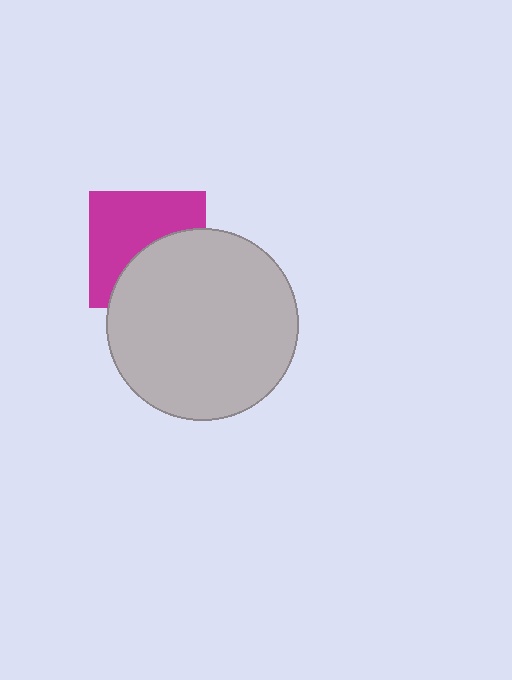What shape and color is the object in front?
The object in front is a light gray circle.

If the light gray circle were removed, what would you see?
You would see the complete magenta square.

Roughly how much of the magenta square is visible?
About half of it is visible (roughly 56%).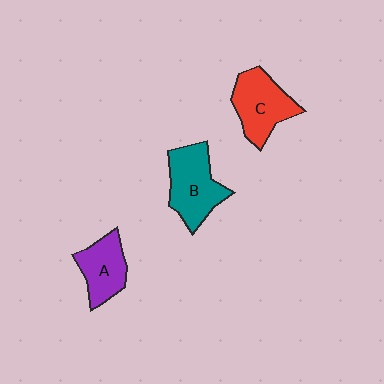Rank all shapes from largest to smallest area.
From largest to smallest: B (teal), C (red), A (purple).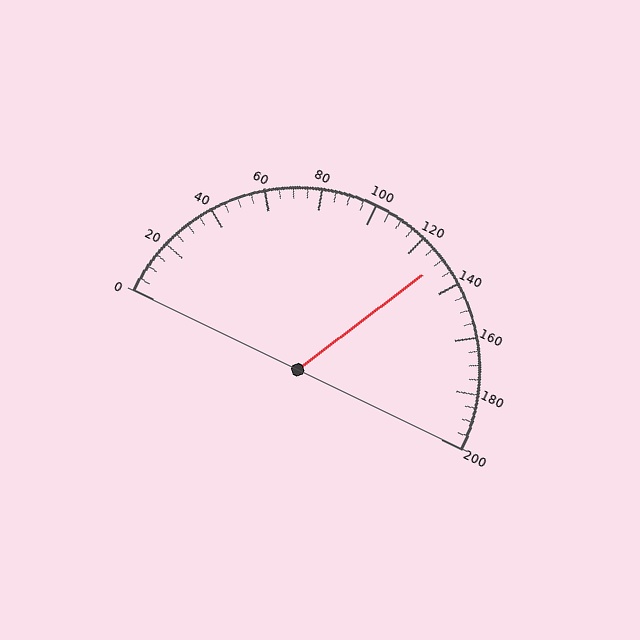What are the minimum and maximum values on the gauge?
The gauge ranges from 0 to 200.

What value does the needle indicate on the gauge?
The needle indicates approximately 130.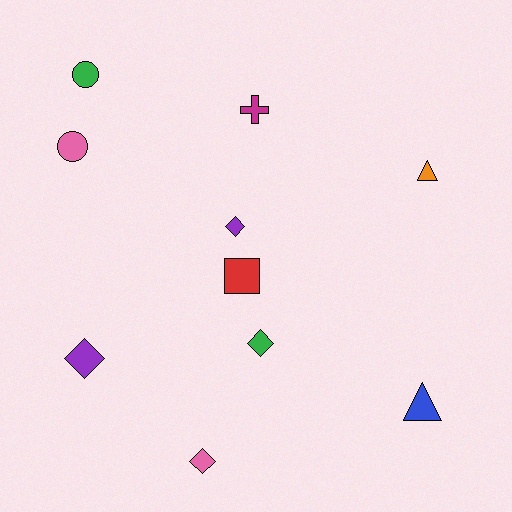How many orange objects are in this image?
There is 1 orange object.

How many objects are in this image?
There are 10 objects.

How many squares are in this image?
There is 1 square.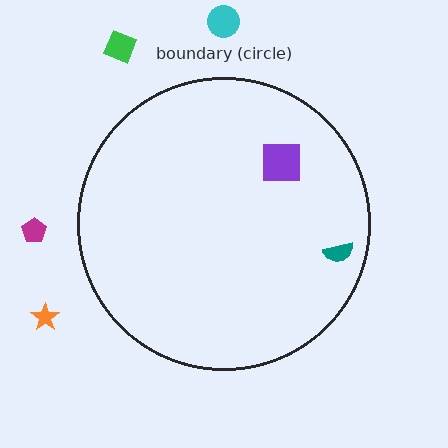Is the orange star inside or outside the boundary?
Outside.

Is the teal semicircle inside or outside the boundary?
Inside.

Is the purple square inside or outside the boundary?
Inside.